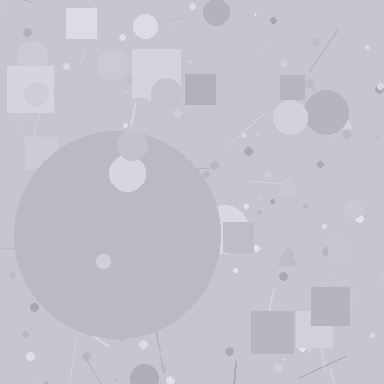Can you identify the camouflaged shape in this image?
The camouflaged shape is a circle.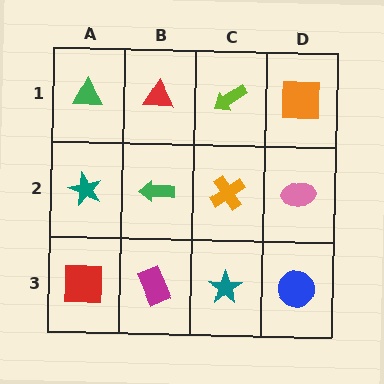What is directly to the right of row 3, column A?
A magenta rectangle.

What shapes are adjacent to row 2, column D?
An orange square (row 1, column D), a blue circle (row 3, column D), an orange cross (row 2, column C).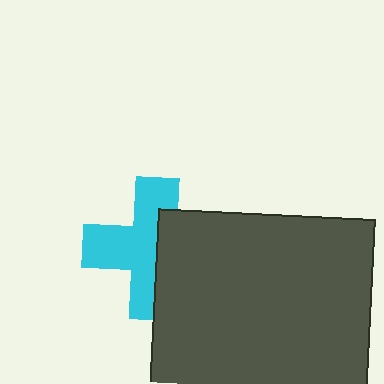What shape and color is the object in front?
The object in front is a dark gray rectangle.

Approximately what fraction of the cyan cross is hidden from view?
Roughly 42% of the cyan cross is hidden behind the dark gray rectangle.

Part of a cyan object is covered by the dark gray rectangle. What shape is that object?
It is a cross.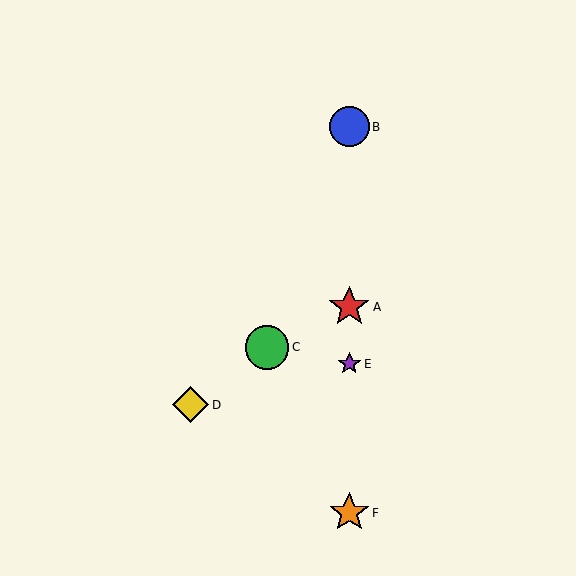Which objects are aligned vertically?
Objects A, B, E, F are aligned vertically.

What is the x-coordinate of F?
Object F is at x≈349.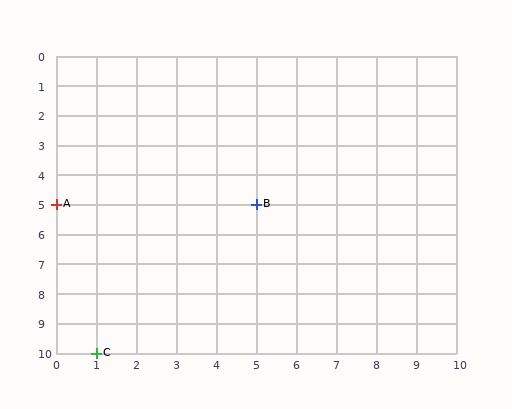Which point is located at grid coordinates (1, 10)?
Point C is at (1, 10).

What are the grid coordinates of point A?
Point A is at grid coordinates (0, 5).